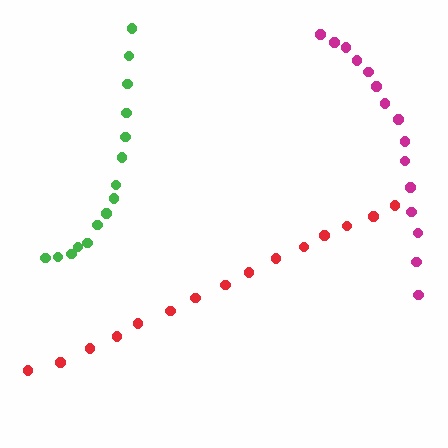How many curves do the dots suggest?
There are 3 distinct paths.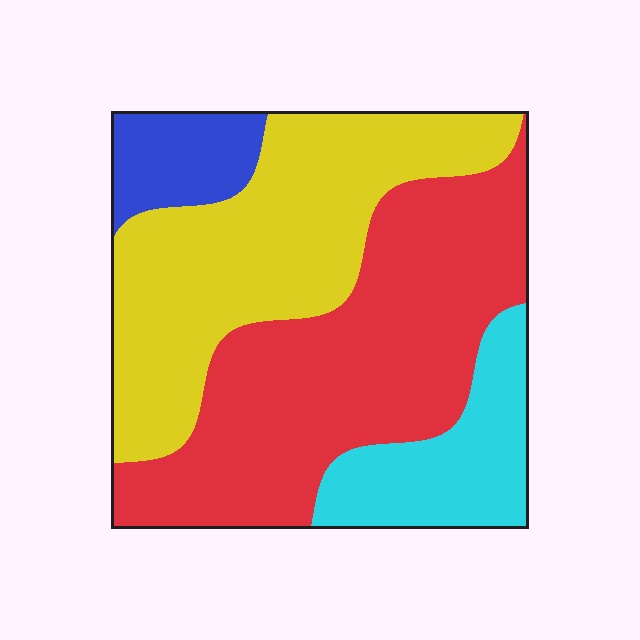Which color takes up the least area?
Blue, at roughly 10%.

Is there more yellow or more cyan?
Yellow.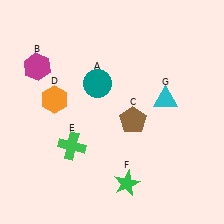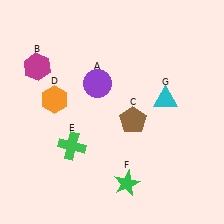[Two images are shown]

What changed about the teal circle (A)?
In Image 1, A is teal. In Image 2, it changed to purple.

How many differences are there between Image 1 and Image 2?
There is 1 difference between the two images.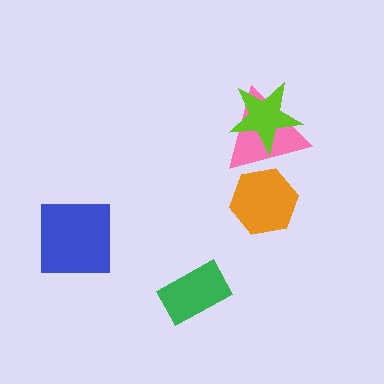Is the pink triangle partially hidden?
Yes, it is partially covered by another shape.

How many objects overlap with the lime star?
1 object overlaps with the lime star.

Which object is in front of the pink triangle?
The lime star is in front of the pink triangle.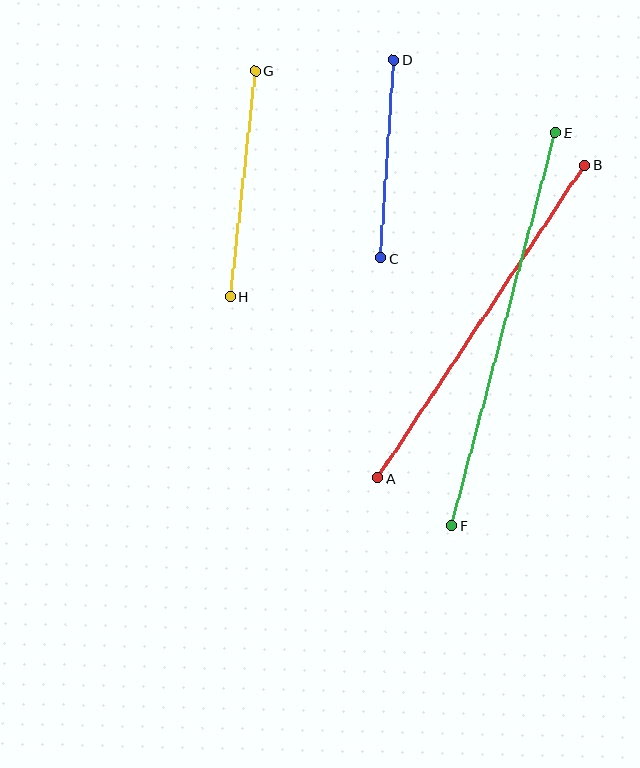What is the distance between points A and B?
The distance is approximately 375 pixels.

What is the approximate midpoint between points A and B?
The midpoint is at approximately (481, 322) pixels.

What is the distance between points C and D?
The distance is approximately 199 pixels.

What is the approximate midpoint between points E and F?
The midpoint is at approximately (504, 329) pixels.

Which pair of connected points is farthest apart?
Points E and F are farthest apart.